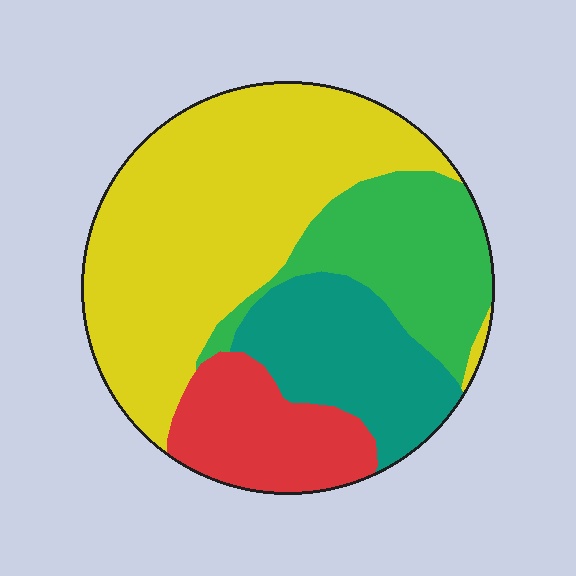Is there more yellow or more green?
Yellow.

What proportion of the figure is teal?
Teal covers 18% of the figure.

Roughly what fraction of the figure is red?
Red covers roughly 15% of the figure.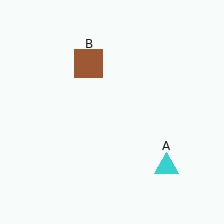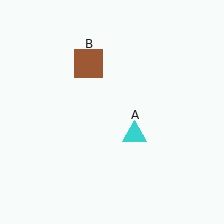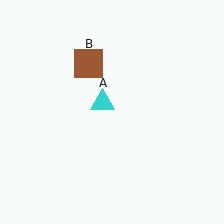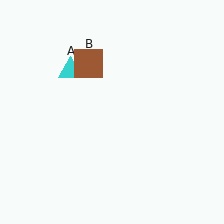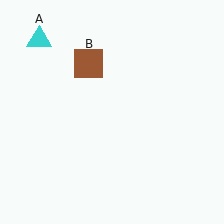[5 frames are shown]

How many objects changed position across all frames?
1 object changed position: cyan triangle (object A).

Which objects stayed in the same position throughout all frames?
Brown square (object B) remained stationary.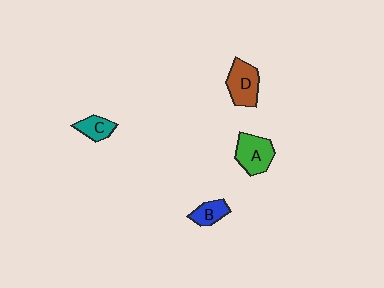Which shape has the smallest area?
Shape B (blue).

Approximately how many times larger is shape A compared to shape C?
Approximately 1.6 times.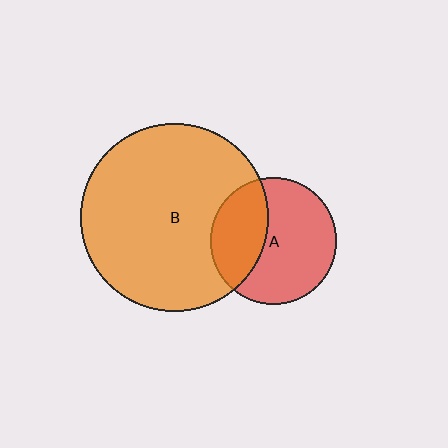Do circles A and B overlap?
Yes.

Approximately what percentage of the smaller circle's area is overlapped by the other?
Approximately 35%.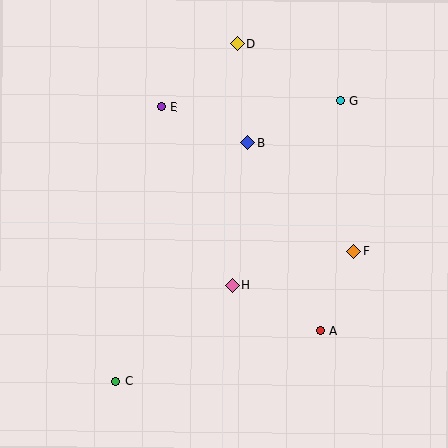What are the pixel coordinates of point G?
Point G is at (340, 101).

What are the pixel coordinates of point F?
Point F is at (353, 252).